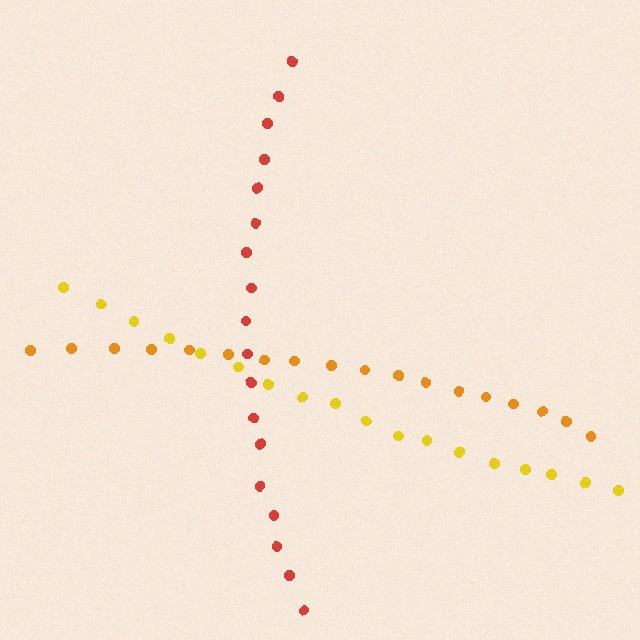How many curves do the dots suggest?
There are 3 distinct paths.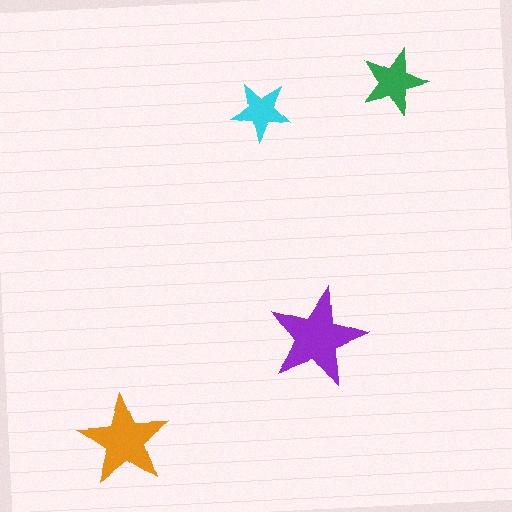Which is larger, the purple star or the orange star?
The purple one.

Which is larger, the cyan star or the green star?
The green one.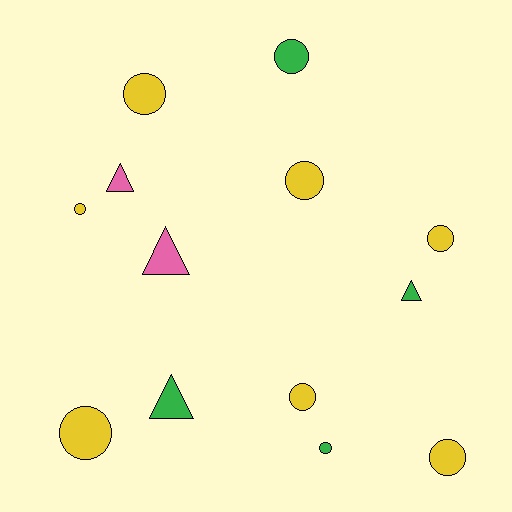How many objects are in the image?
There are 13 objects.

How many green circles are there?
There are 2 green circles.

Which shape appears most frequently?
Circle, with 9 objects.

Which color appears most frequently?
Yellow, with 7 objects.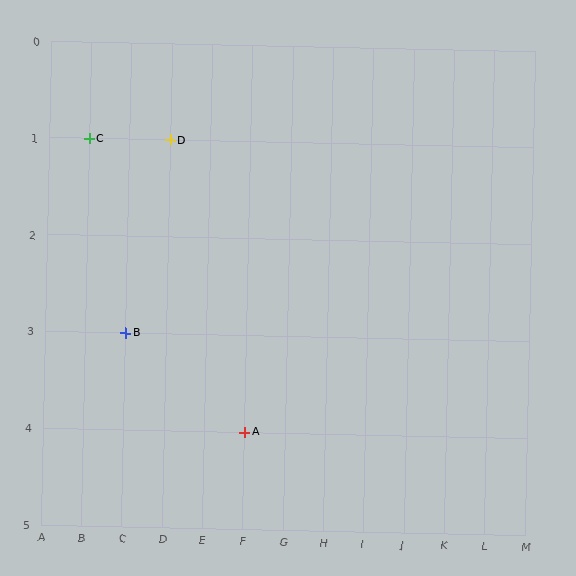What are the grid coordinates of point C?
Point C is at grid coordinates (B, 1).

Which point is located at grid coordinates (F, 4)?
Point A is at (F, 4).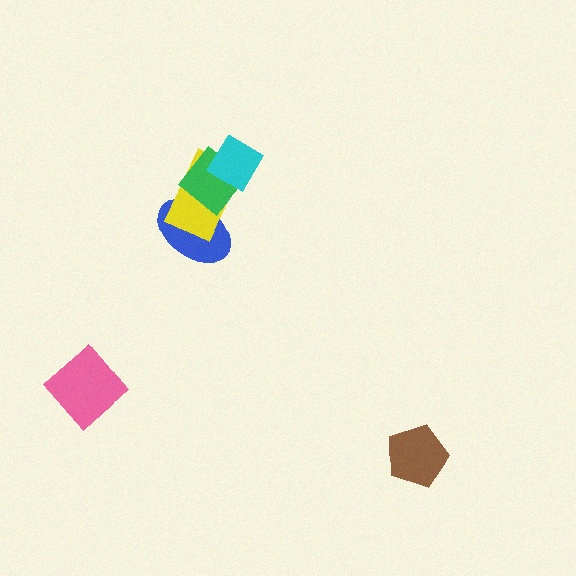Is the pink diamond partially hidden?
No, no other shape covers it.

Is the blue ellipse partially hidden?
Yes, it is partially covered by another shape.